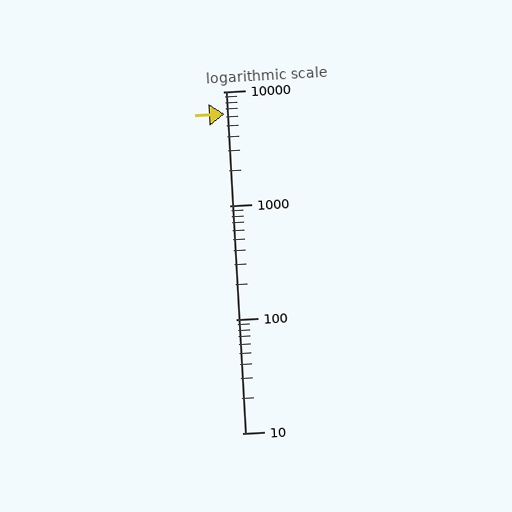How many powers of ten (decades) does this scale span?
The scale spans 3 decades, from 10 to 10000.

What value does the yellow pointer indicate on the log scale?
The pointer indicates approximately 6300.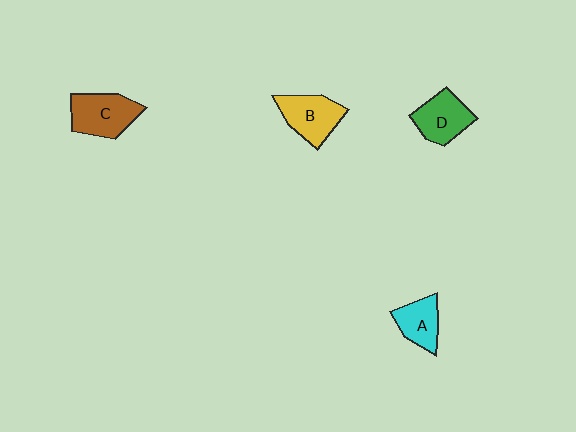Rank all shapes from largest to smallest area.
From largest to smallest: C (brown), B (yellow), D (green), A (cyan).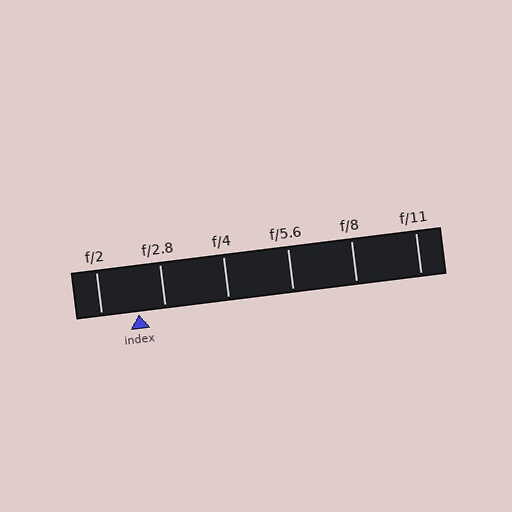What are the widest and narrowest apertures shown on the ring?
The widest aperture shown is f/2 and the narrowest is f/11.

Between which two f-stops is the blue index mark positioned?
The index mark is between f/2 and f/2.8.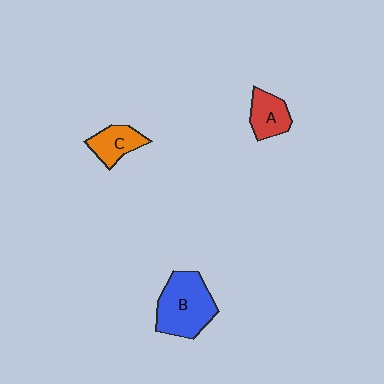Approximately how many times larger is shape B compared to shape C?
Approximately 1.9 times.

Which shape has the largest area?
Shape B (blue).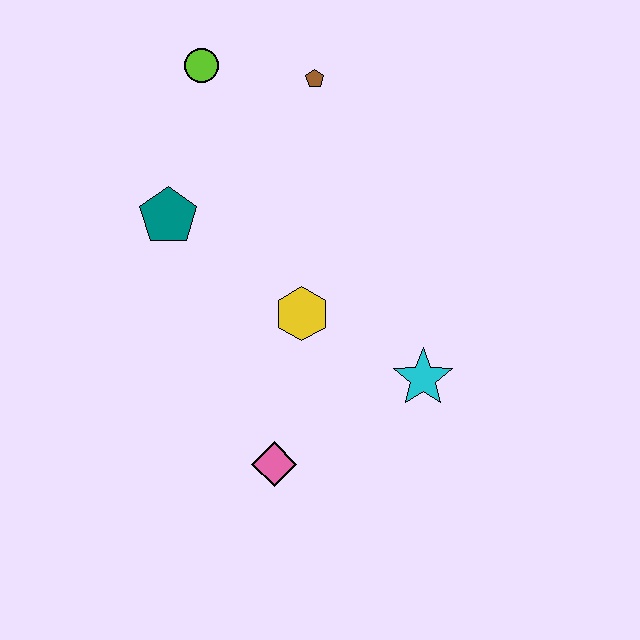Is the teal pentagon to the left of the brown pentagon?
Yes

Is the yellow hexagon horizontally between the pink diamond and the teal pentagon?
No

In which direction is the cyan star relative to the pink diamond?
The cyan star is to the right of the pink diamond.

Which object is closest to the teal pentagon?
The lime circle is closest to the teal pentagon.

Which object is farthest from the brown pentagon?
The pink diamond is farthest from the brown pentagon.